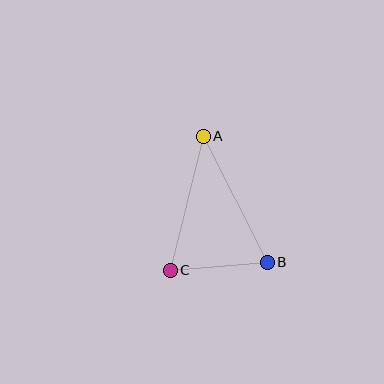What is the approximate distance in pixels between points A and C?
The distance between A and C is approximately 138 pixels.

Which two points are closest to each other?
Points B and C are closest to each other.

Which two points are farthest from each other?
Points A and B are farthest from each other.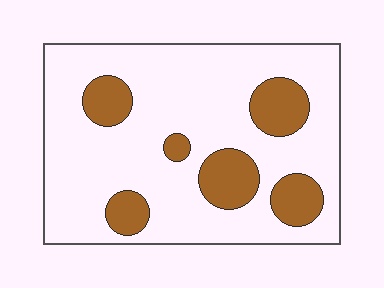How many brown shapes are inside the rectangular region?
6.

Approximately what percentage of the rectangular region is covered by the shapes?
Approximately 20%.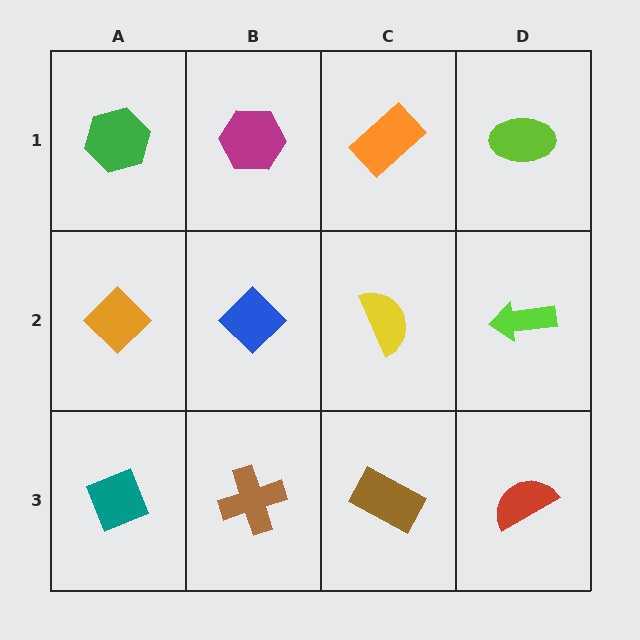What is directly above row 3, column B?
A blue diamond.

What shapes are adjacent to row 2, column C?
An orange rectangle (row 1, column C), a brown rectangle (row 3, column C), a blue diamond (row 2, column B), a lime arrow (row 2, column D).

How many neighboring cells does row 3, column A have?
2.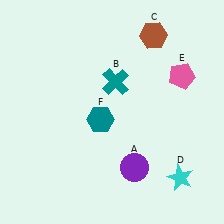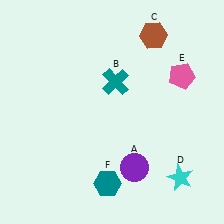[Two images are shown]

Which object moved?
The teal hexagon (F) moved down.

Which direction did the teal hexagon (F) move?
The teal hexagon (F) moved down.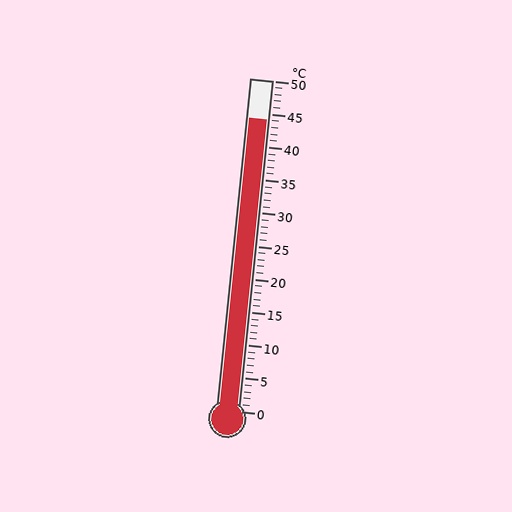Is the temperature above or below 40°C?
The temperature is above 40°C.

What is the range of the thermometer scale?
The thermometer scale ranges from 0°C to 50°C.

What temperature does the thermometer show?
The thermometer shows approximately 44°C.